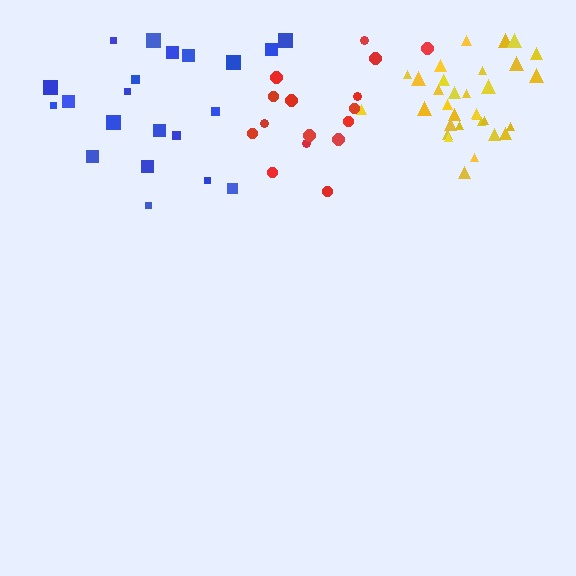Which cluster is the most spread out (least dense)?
Red.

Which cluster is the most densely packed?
Yellow.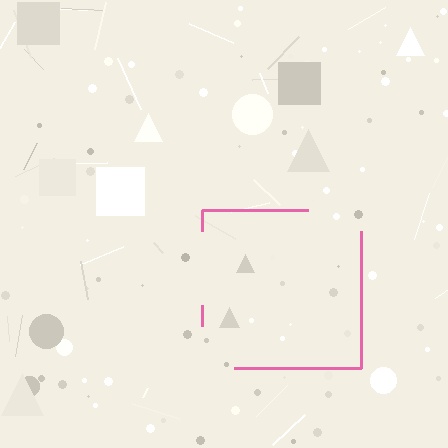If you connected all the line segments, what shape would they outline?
They would outline a square.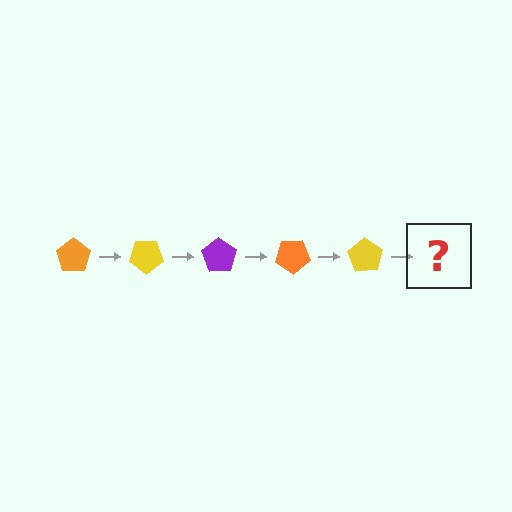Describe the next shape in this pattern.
It should be a purple pentagon, rotated 175 degrees from the start.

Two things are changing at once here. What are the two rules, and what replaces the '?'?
The two rules are that it rotates 35 degrees each step and the color cycles through orange, yellow, and purple. The '?' should be a purple pentagon, rotated 175 degrees from the start.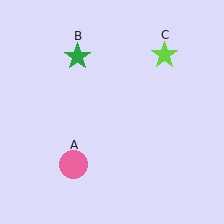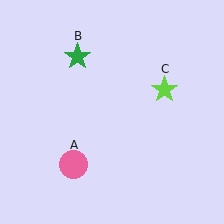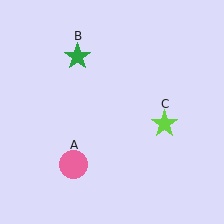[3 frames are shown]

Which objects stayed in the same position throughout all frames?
Pink circle (object A) and green star (object B) remained stationary.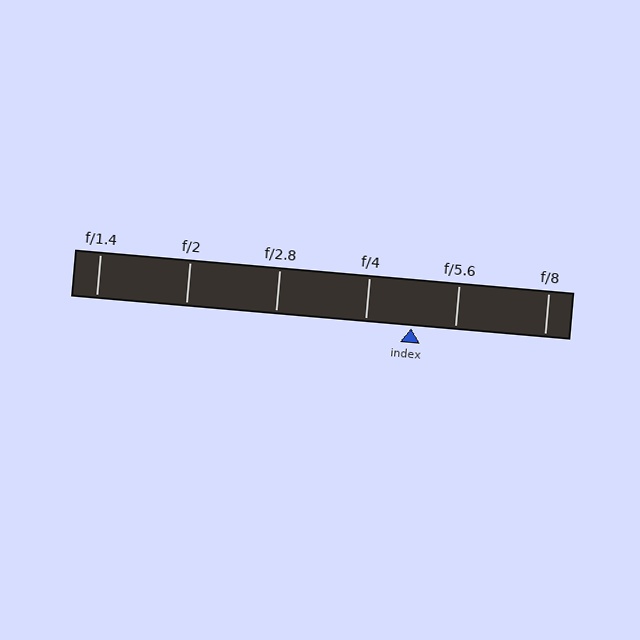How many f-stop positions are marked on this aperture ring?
There are 6 f-stop positions marked.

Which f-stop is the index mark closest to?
The index mark is closest to f/5.6.